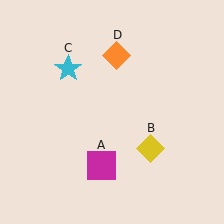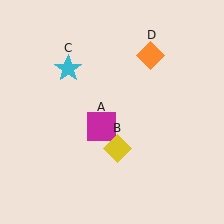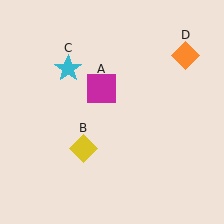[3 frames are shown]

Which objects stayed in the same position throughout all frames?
Cyan star (object C) remained stationary.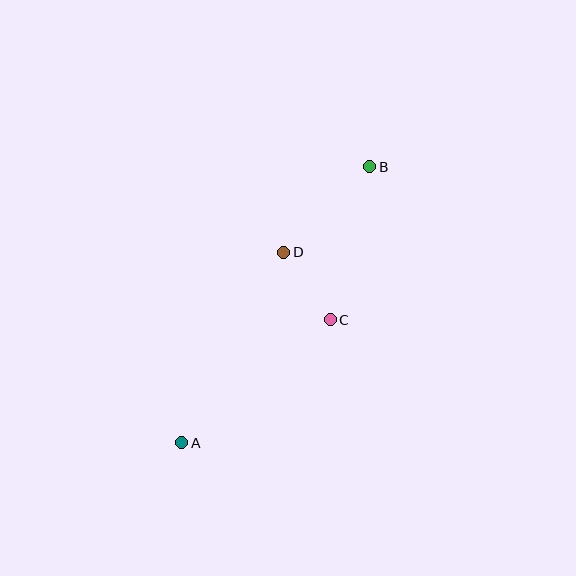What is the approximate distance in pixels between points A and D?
The distance between A and D is approximately 216 pixels.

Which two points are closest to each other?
Points C and D are closest to each other.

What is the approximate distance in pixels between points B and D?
The distance between B and D is approximately 121 pixels.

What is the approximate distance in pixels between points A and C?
The distance between A and C is approximately 193 pixels.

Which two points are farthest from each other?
Points A and B are farthest from each other.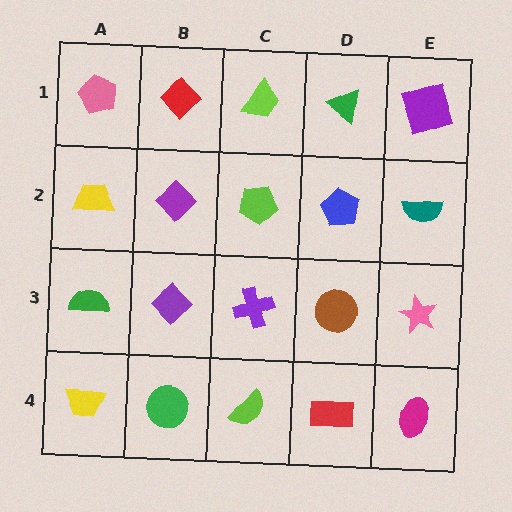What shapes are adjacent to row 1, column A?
A yellow trapezoid (row 2, column A), a red diamond (row 1, column B).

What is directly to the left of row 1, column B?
A pink pentagon.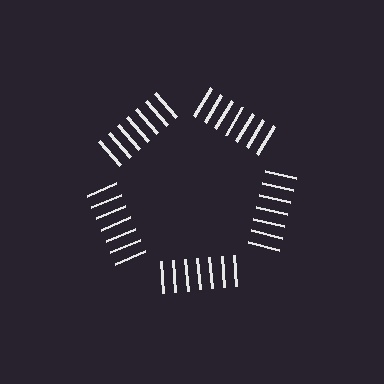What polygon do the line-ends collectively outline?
An illusory pentagon — the line segments terminate on its edges but no continuous stroke is drawn.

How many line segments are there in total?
35 — 7 along each of the 5 edges.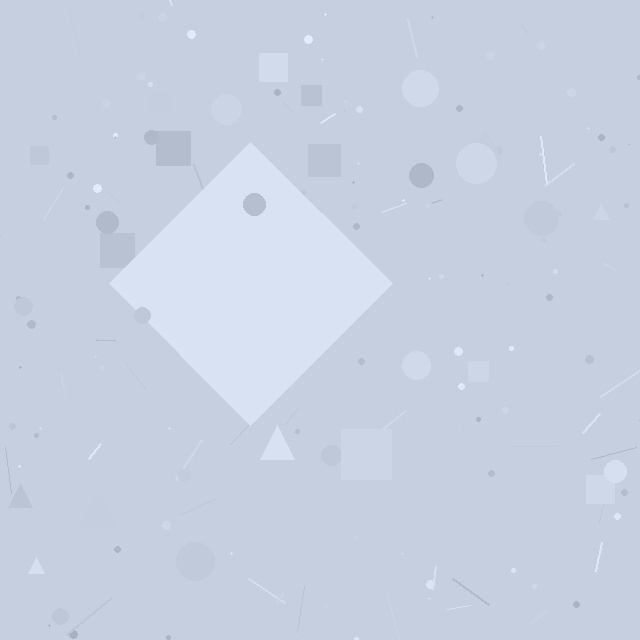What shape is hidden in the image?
A diamond is hidden in the image.